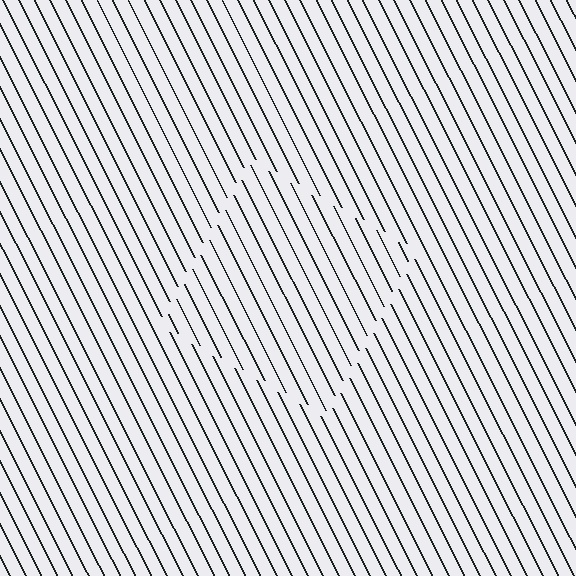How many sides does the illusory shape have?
4 sides — the line-ends trace a square.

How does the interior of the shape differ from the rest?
The interior of the shape contains the same grating, shifted by half a period — the contour is defined by the phase discontinuity where line-ends from the inner and outer gratings abut.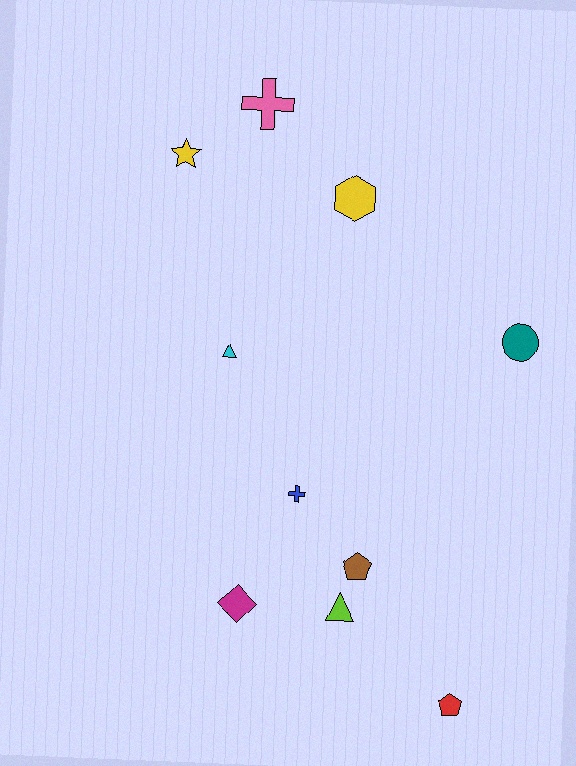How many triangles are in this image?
There are 2 triangles.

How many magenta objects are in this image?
There is 1 magenta object.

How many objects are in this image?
There are 10 objects.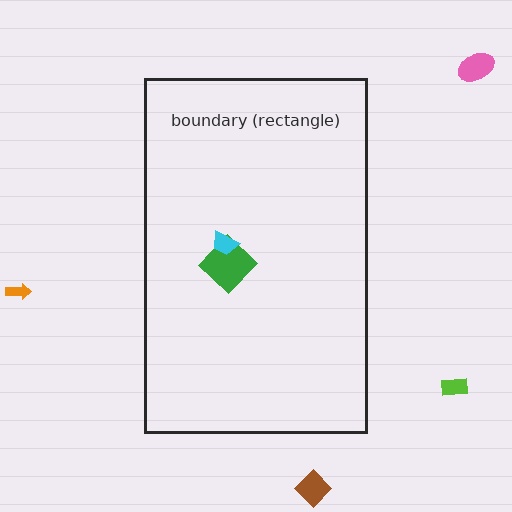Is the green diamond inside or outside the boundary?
Inside.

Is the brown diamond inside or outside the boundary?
Outside.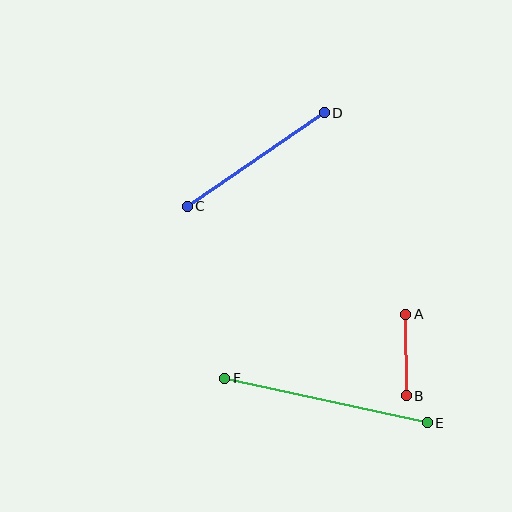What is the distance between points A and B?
The distance is approximately 82 pixels.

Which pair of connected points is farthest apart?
Points E and F are farthest apart.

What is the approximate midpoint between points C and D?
The midpoint is at approximately (256, 159) pixels.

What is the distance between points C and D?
The distance is approximately 166 pixels.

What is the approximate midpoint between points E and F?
The midpoint is at approximately (326, 400) pixels.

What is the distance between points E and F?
The distance is approximately 207 pixels.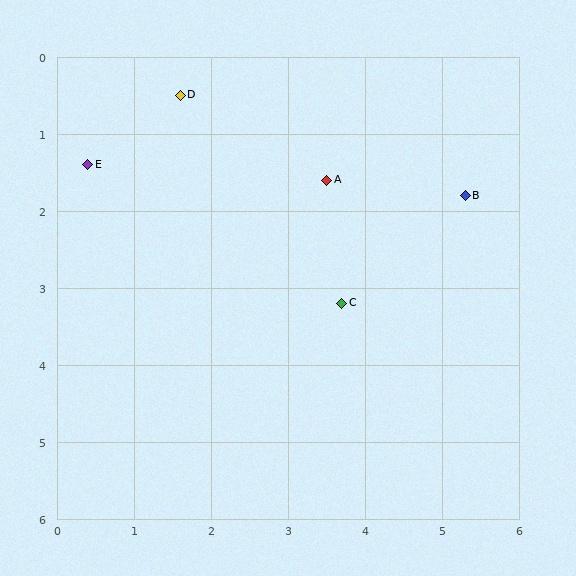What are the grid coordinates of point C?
Point C is at approximately (3.7, 3.2).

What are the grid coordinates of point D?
Point D is at approximately (1.6, 0.5).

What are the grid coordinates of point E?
Point E is at approximately (0.4, 1.4).